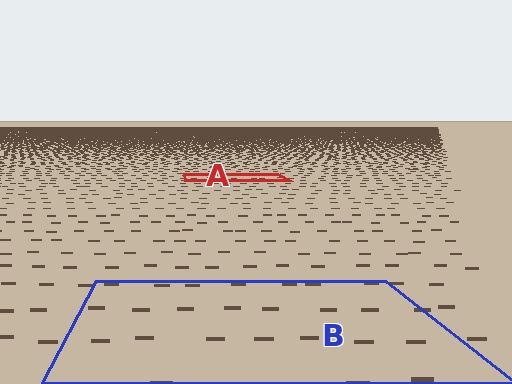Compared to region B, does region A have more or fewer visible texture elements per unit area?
Region A has more texture elements per unit area — they are packed more densely because it is farther away.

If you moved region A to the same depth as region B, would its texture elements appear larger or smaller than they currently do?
They would appear larger. At a closer depth, the same texture elements are projected at a bigger on-screen size.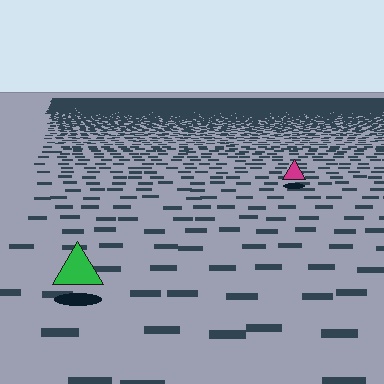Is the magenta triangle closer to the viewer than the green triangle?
No. The green triangle is closer — you can tell from the texture gradient: the ground texture is coarser near it.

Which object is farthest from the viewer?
The magenta triangle is farthest from the viewer. It appears smaller and the ground texture around it is denser.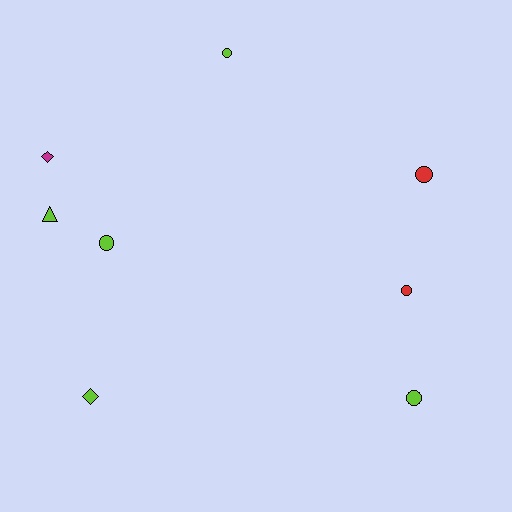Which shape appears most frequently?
Circle, with 5 objects.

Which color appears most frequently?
Lime, with 5 objects.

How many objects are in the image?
There are 8 objects.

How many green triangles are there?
There are no green triangles.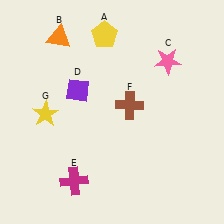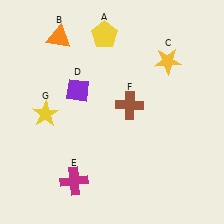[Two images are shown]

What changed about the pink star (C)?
In Image 1, C is pink. In Image 2, it changed to yellow.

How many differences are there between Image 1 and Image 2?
There is 1 difference between the two images.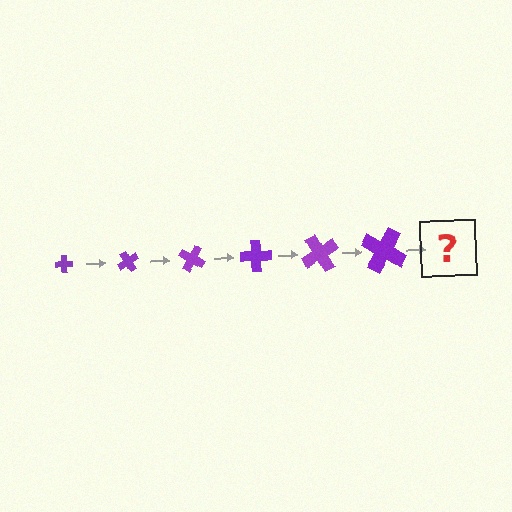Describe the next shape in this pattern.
It should be a cross, larger than the previous one and rotated 360 degrees from the start.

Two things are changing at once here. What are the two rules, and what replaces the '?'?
The two rules are that the cross grows larger each step and it rotates 60 degrees each step. The '?' should be a cross, larger than the previous one and rotated 360 degrees from the start.